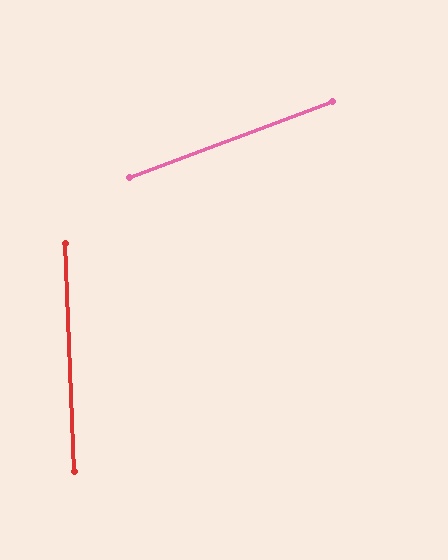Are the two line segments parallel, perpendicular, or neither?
Neither parallel nor perpendicular — they differ by about 72°.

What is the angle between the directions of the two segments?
Approximately 72 degrees.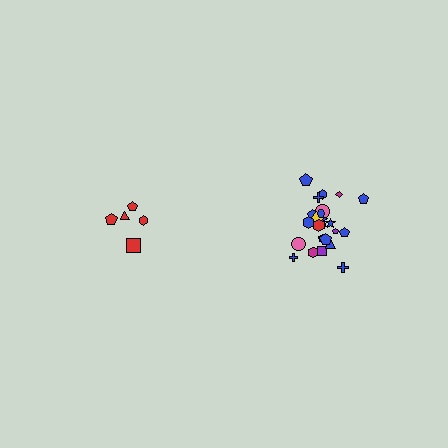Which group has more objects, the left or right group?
The right group.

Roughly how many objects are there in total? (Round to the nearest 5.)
Roughly 30 objects in total.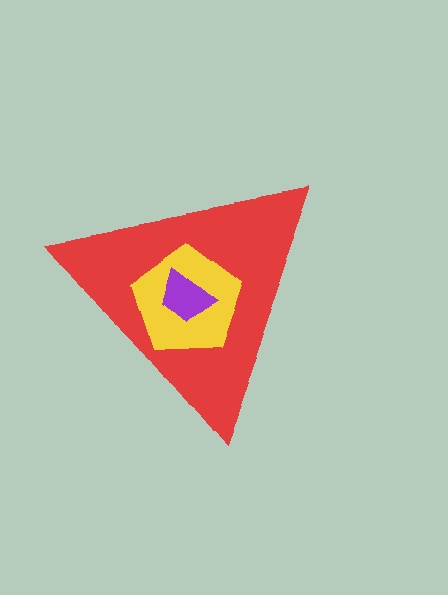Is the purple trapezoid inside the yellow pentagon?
Yes.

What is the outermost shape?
The red triangle.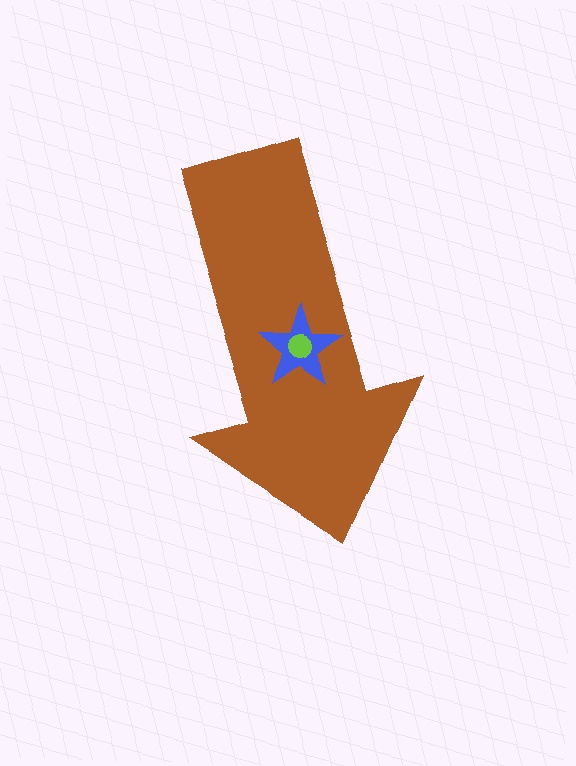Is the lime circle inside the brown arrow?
Yes.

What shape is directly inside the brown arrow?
The blue star.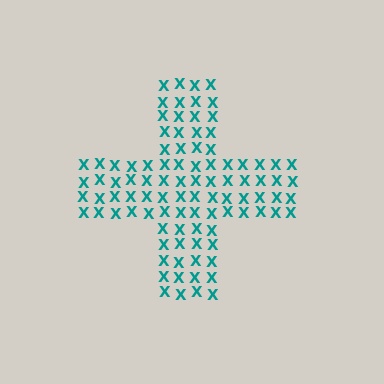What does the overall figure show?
The overall figure shows a cross.